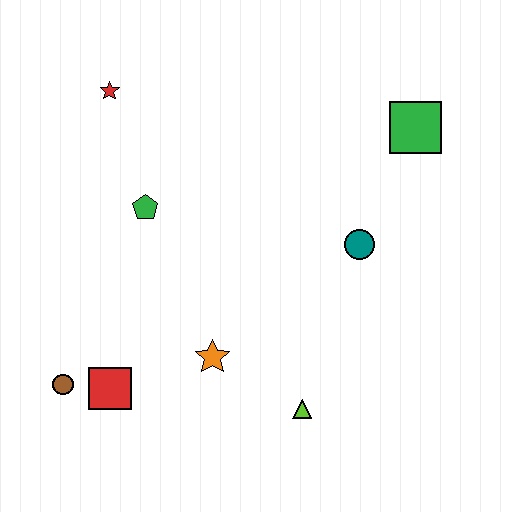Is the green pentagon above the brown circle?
Yes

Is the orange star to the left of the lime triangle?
Yes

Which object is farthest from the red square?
The green square is farthest from the red square.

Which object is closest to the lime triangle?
The orange star is closest to the lime triangle.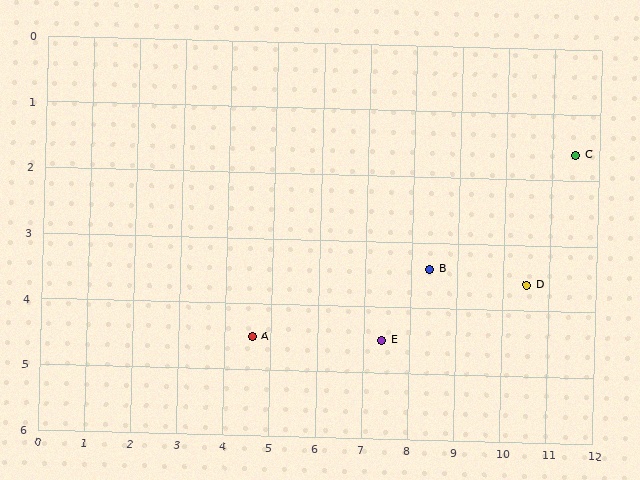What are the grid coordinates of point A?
Point A is at approximately (4.6, 4.5).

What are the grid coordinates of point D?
Point D is at approximately (10.5, 3.6).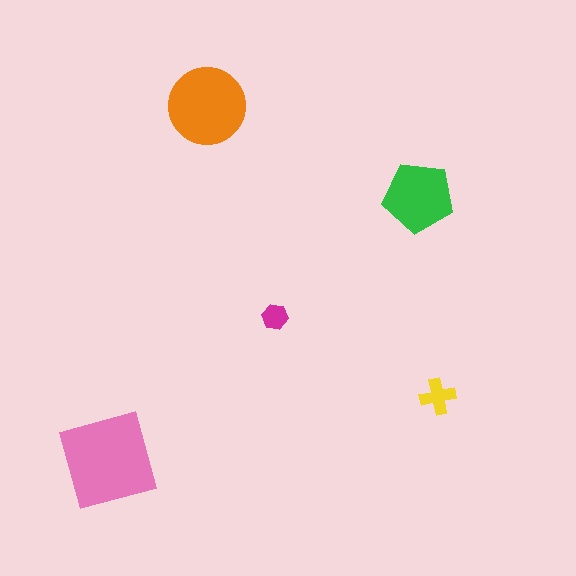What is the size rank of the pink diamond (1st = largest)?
1st.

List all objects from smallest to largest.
The magenta hexagon, the yellow cross, the green pentagon, the orange circle, the pink diamond.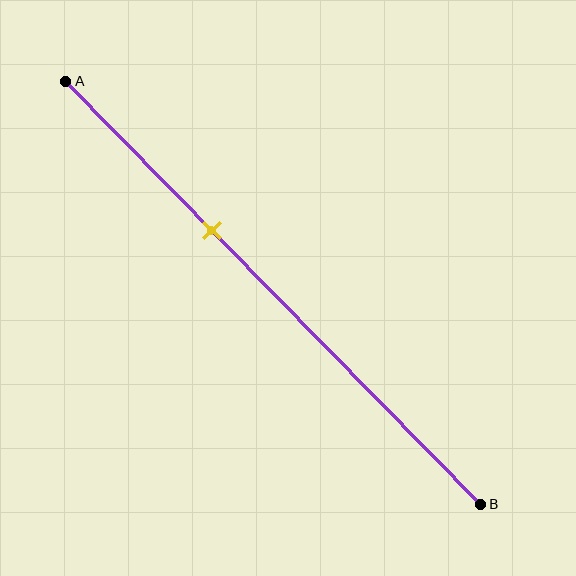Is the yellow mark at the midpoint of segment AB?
No, the mark is at about 35% from A, not at the 50% midpoint.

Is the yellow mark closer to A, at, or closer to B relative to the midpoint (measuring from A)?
The yellow mark is closer to point A than the midpoint of segment AB.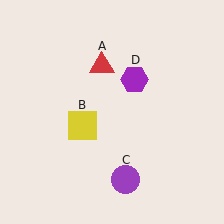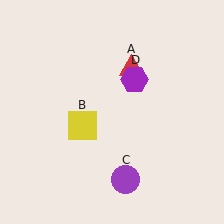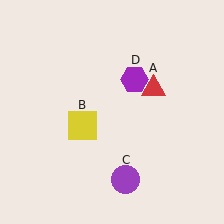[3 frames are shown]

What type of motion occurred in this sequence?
The red triangle (object A) rotated clockwise around the center of the scene.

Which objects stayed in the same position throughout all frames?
Yellow square (object B) and purple circle (object C) and purple hexagon (object D) remained stationary.